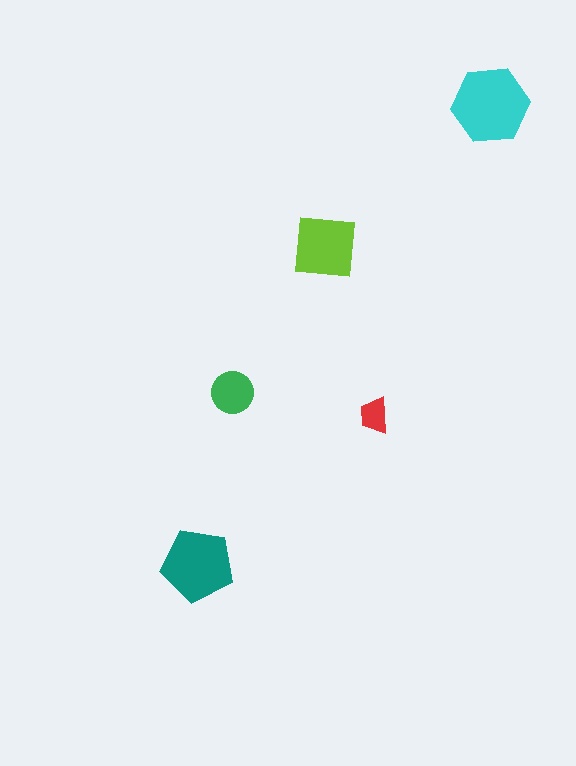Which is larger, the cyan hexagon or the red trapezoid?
The cyan hexagon.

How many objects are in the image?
There are 5 objects in the image.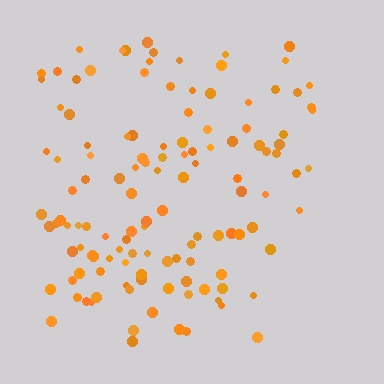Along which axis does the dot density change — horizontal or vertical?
Horizontal.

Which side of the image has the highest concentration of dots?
The left.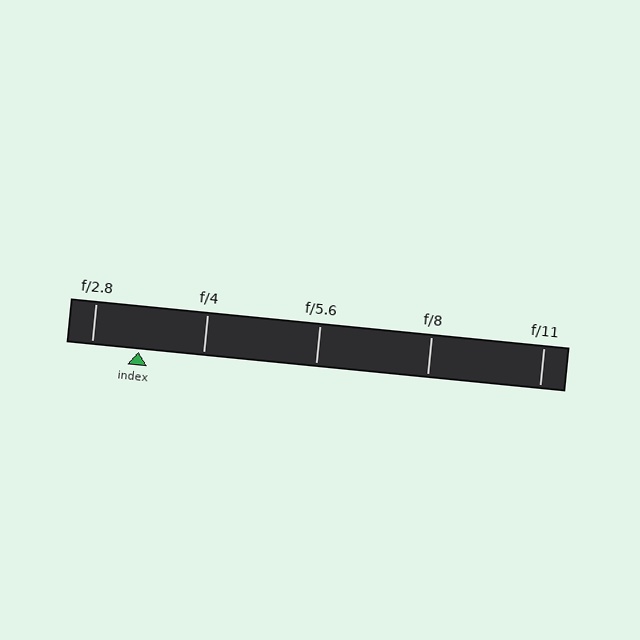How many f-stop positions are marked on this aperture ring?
There are 5 f-stop positions marked.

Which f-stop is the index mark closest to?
The index mark is closest to f/2.8.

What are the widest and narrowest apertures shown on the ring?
The widest aperture shown is f/2.8 and the narrowest is f/11.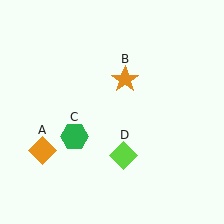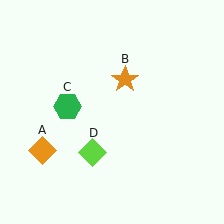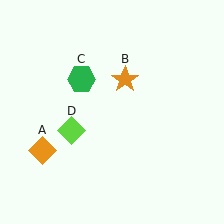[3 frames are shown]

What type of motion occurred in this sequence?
The green hexagon (object C), lime diamond (object D) rotated clockwise around the center of the scene.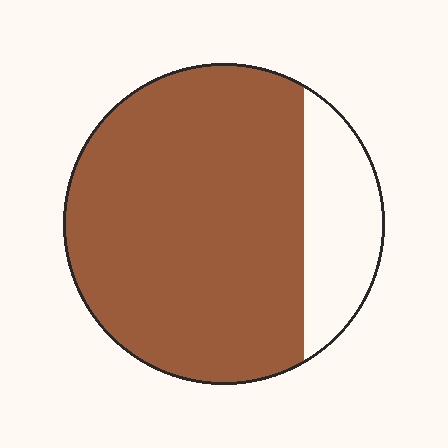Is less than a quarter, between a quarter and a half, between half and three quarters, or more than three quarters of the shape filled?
More than three quarters.